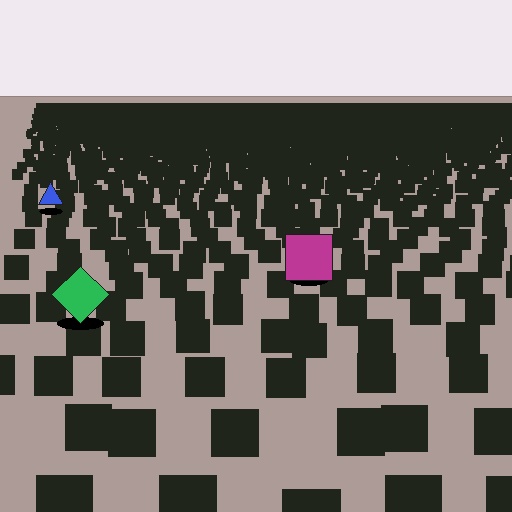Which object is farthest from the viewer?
The blue triangle is farthest from the viewer. It appears smaller and the ground texture around it is denser.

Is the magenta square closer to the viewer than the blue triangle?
Yes. The magenta square is closer — you can tell from the texture gradient: the ground texture is coarser near it.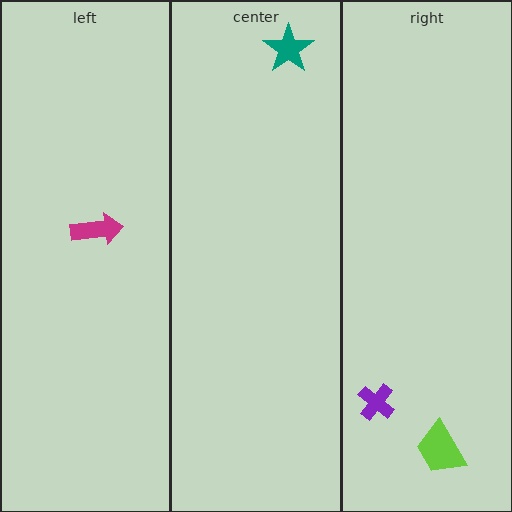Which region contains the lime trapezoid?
The right region.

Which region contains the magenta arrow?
The left region.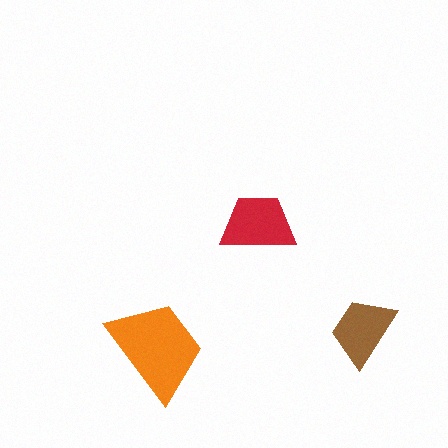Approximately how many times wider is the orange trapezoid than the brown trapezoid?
About 1.5 times wider.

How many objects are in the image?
There are 3 objects in the image.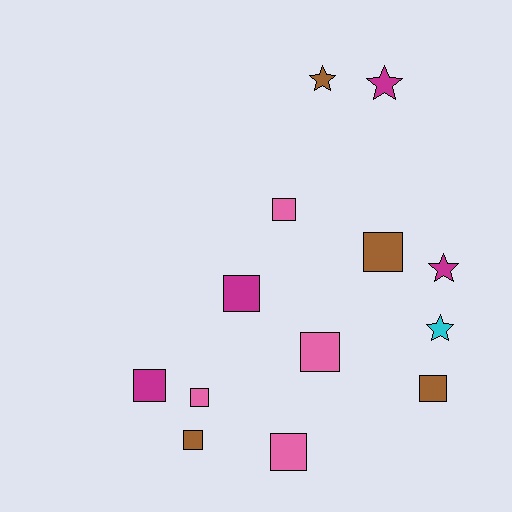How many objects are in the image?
There are 13 objects.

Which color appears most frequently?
Magenta, with 4 objects.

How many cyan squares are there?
There are no cyan squares.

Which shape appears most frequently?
Square, with 9 objects.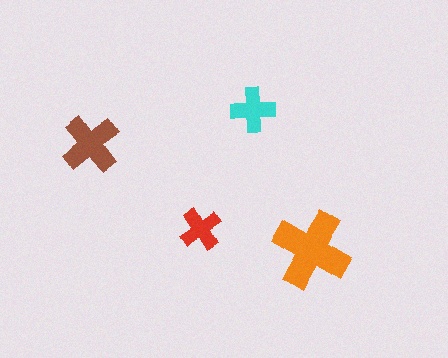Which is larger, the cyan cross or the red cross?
The cyan one.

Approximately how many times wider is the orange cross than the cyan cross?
About 1.5 times wider.